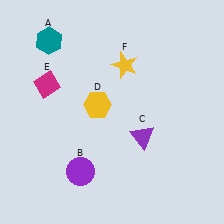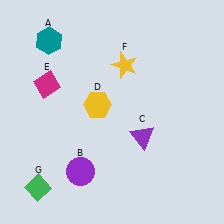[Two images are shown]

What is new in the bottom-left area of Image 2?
A green diamond (G) was added in the bottom-left area of Image 2.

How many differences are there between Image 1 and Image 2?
There is 1 difference between the two images.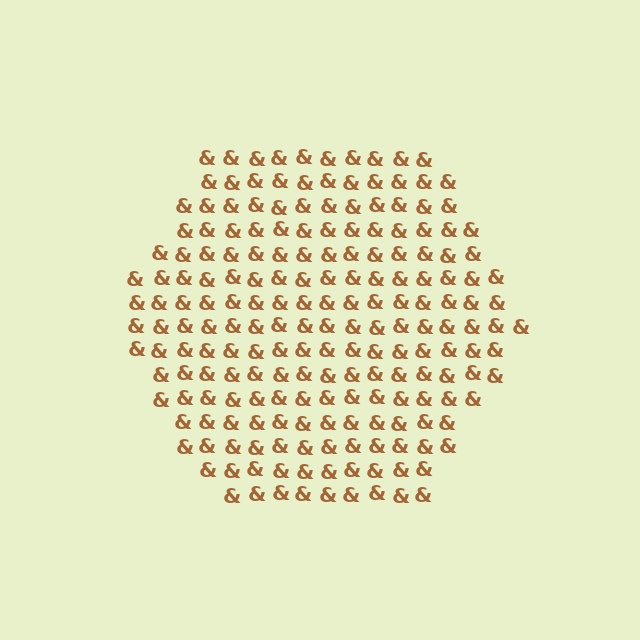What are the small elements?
The small elements are ampersands.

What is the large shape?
The large shape is a hexagon.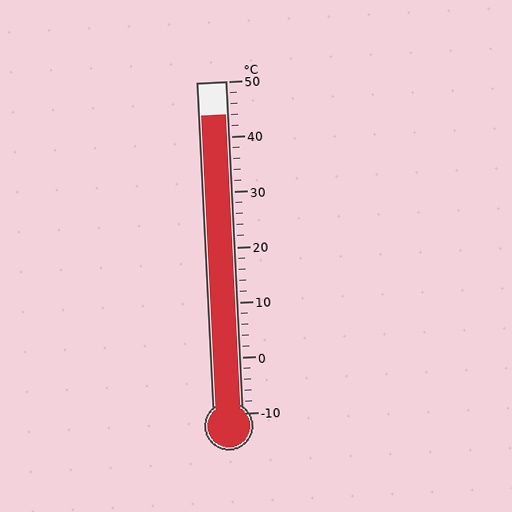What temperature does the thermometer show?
The thermometer shows approximately 44°C.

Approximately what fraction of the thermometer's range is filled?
The thermometer is filled to approximately 90% of its range.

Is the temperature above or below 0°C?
The temperature is above 0°C.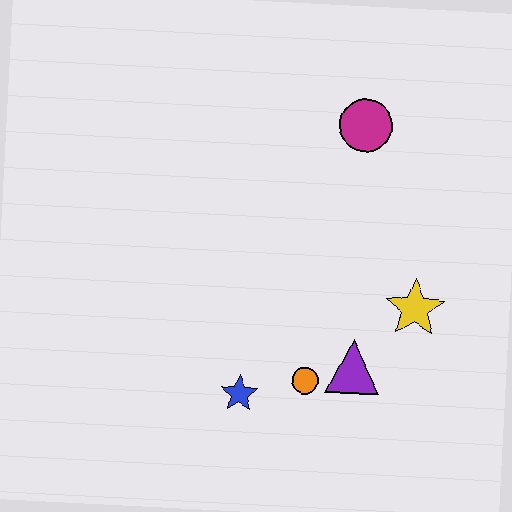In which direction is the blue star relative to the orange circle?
The blue star is to the left of the orange circle.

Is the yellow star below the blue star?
No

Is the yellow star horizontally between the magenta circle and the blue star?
No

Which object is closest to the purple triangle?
The orange circle is closest to the purple triangle.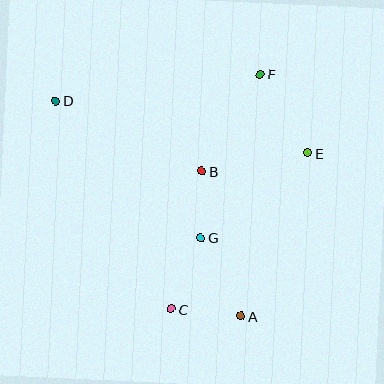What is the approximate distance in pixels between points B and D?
The distance between B and D is approximately 162 pixels.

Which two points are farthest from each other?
Points A and D are farthest from each other.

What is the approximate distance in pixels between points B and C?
The distance between B and C is approximately 141 pixels.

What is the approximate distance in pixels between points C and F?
The distance between C and F is approximately 251 pixels.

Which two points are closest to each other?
Points B and G are closest to each other.